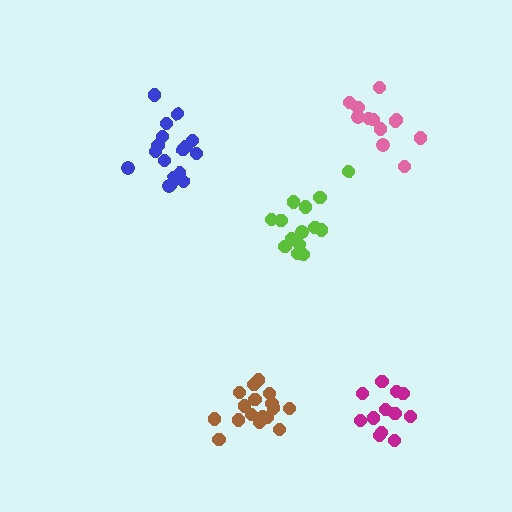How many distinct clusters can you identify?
There are 5 distinct clusters.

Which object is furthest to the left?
The blue cluster is leftmost.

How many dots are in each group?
Group 1: 17 dots, Group 2: 15 dots, Group 3: 18 dots, Group 4: 12 dots, Group 5: 12 dots (74 total).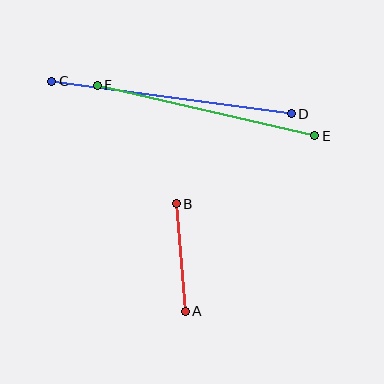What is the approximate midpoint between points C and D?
The midpoint is at approximately (172, 97) pixels.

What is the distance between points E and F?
The distance is approximately 223 pixels.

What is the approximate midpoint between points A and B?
The midpoint is at approximately (181, 258) pixels.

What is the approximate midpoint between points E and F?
The midpoint is at approximately (206, 110) pixels.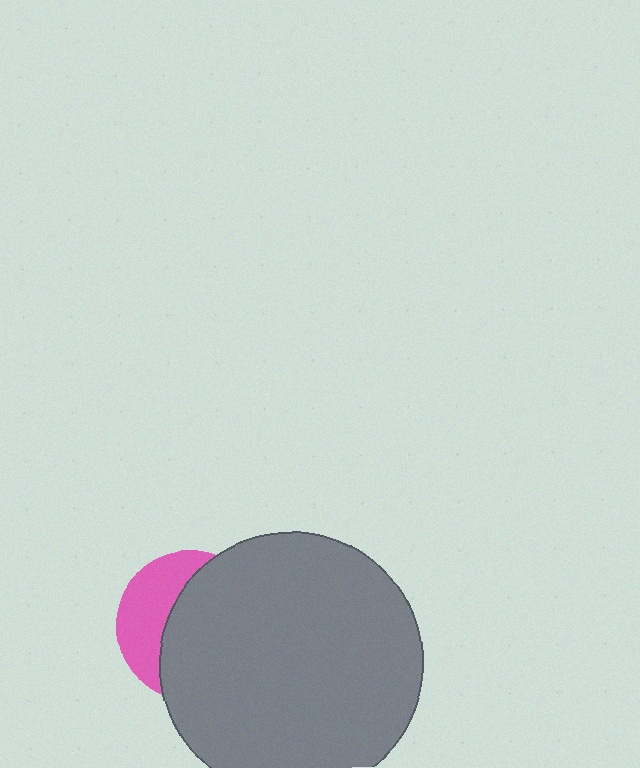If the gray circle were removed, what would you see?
You would see the complete pink circle.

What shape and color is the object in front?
The object in front is a gray circle.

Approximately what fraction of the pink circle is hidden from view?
Roughly 65% of the pink circle is hidden behind the gray circle.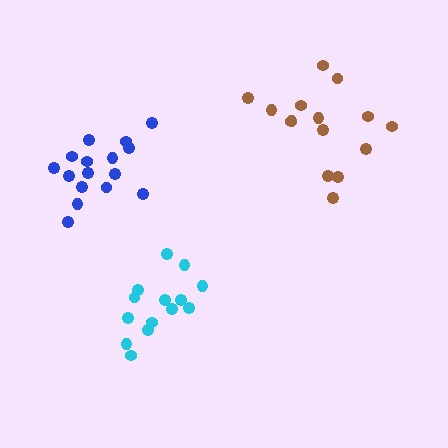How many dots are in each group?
Group 1: 15 dots, Group 2: 16 dots, Group 3: 14 dots (45 total).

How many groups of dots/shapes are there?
There are 3 groups.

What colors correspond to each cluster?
The clusters are colored: brown, blue, cyan.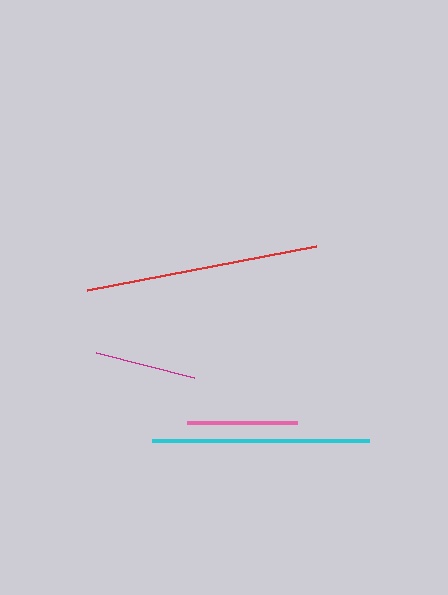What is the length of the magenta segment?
The magenta segment is approximately 101 pixels long.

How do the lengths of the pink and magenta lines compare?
The pink and magenta lines are approximately the same length.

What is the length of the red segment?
The red segment is approximately 233 pixels long.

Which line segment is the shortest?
The magenta line is the shortest at approximately 101 pixels.